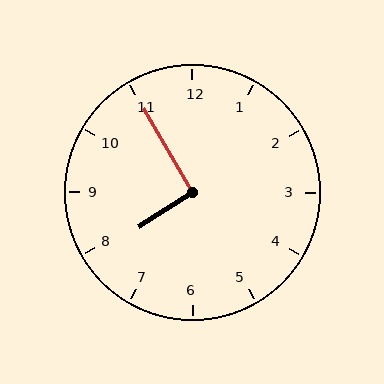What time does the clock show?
7:55.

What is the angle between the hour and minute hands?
Approximately 92 degrees.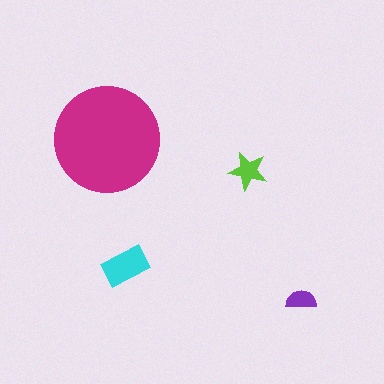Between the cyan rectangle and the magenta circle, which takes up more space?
The magenta circle.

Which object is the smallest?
The purple semicircle.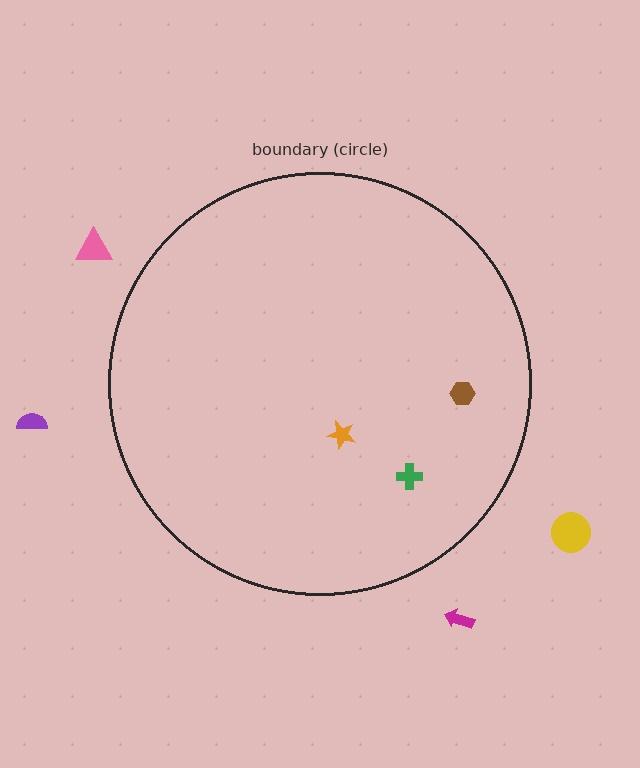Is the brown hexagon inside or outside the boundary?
Inside.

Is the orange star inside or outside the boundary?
Inside.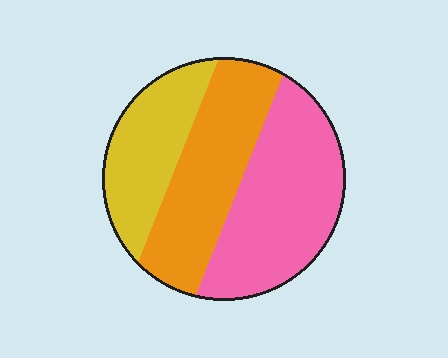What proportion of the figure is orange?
Orange covers 34% of the figure.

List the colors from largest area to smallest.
From largest to smallest: pink, orange, yellow.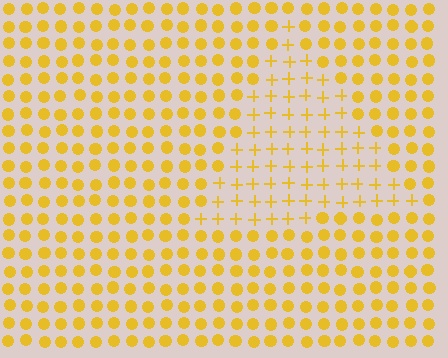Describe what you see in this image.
The image is filled with small yellow elements arranged in a uniform grid. A triangle-shaped region contains plus signs, while the surrounding area contains circles. The boundary is defined purely by the change in element shape.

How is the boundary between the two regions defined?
The boundary is defined by a change in element shape: plus signs inside vs. circles outside. All elements share the same color and spacing.